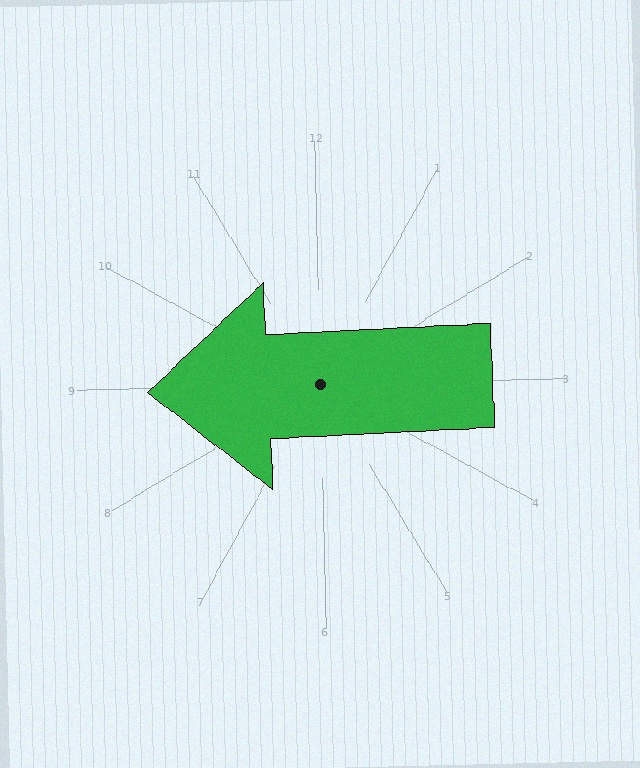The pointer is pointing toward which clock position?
Roughly 9 o'clock.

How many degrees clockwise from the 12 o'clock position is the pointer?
Approximately 269 degrees.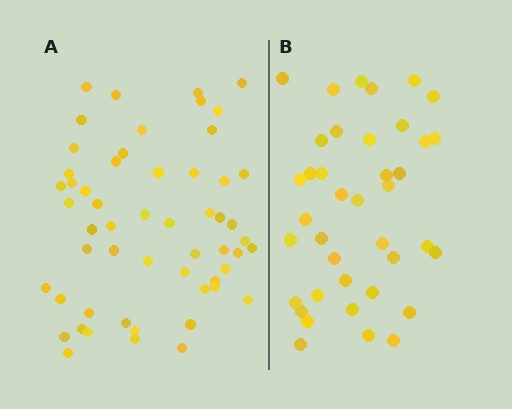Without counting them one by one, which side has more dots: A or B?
Region A (the left region) has more dots.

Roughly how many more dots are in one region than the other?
Region A has approximately 15 more dots than region B.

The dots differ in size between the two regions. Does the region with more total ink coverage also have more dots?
No. Region B has more total ink coverage because its dots are larger, but region A actually contains more individual dots. Total area can be misleading — the number of items is what matters here.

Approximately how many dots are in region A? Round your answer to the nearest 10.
About 60 dots. (The exact count is 55, which rounds to 60.)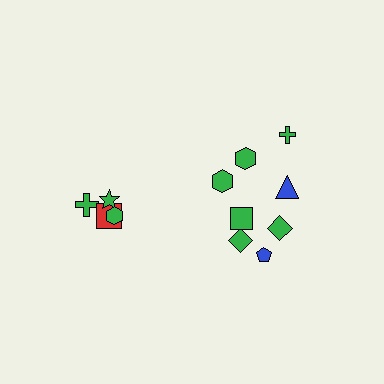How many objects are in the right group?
There are 8 objects.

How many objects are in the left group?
There are 4 objects.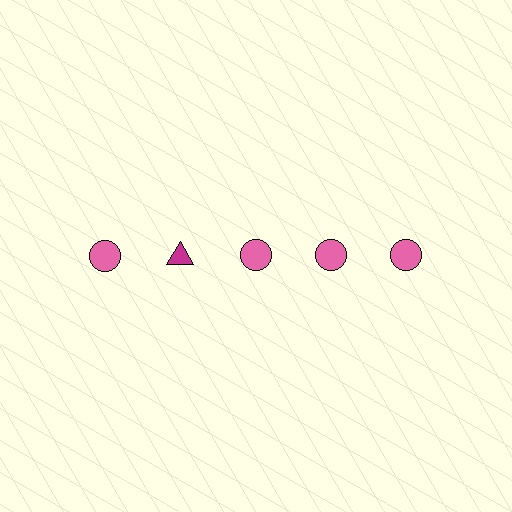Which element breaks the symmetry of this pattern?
The magenta triangle in the top row, second from left column breaks the symmetry. All other shapes are pink circles.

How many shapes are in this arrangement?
There are 5 shapes arranged in a grid pattern.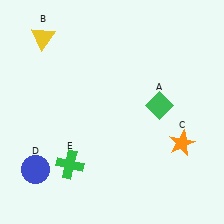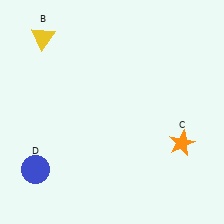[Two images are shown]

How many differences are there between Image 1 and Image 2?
There are 2 differences between the two images.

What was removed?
The green cross (E), the green diamond (A) were removed in Image 2.